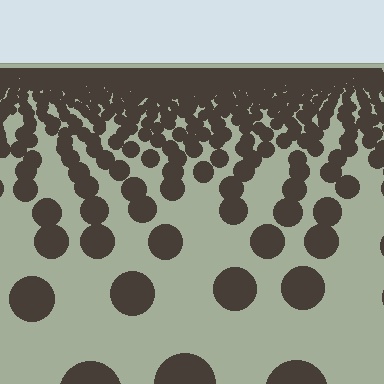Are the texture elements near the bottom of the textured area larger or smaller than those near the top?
Larger. Near the bottom, elements are closer to the viewer and appear at a bigger on-screen size.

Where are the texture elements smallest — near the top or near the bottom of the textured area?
Near the top.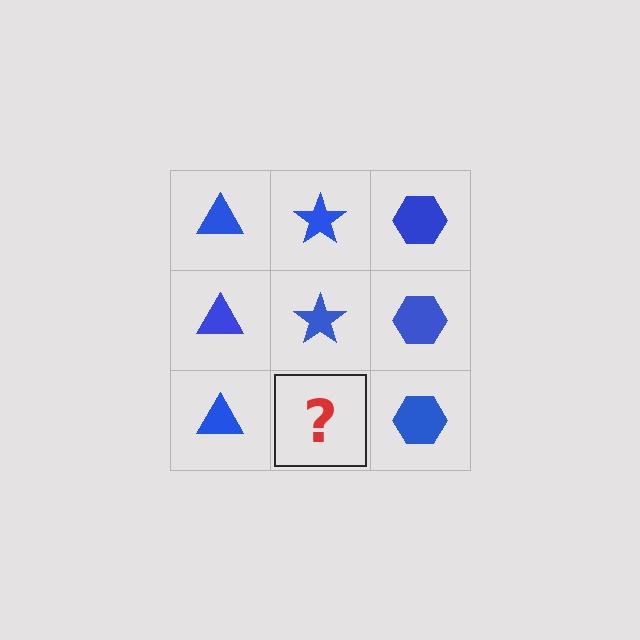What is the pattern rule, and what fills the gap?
The rule is that each column has a consistent shape. The gap should be filled with a blue star.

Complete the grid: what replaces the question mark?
The question mark should be replaced with a blue star.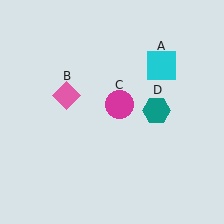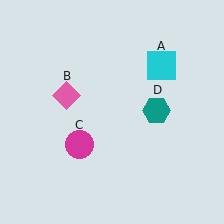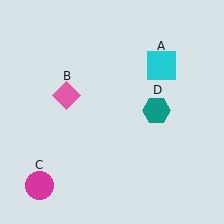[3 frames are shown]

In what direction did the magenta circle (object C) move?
The magenta circle (object C) moved down and to the left.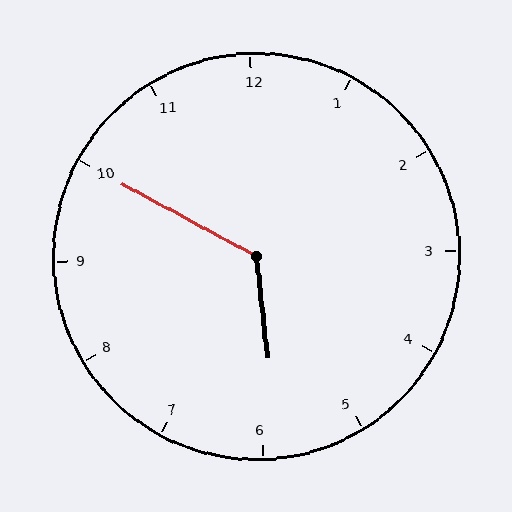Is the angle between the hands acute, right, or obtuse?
It is obtuse.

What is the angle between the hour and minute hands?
Approximately 125 degrees.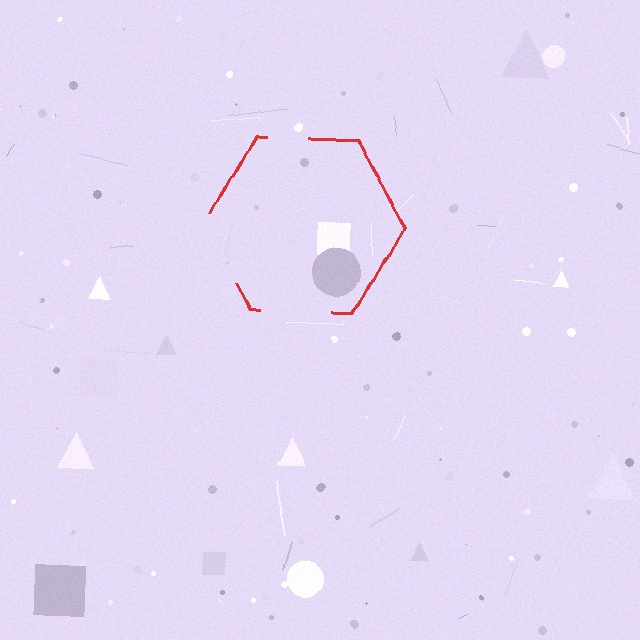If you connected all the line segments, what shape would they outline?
They would outline a hexagon.